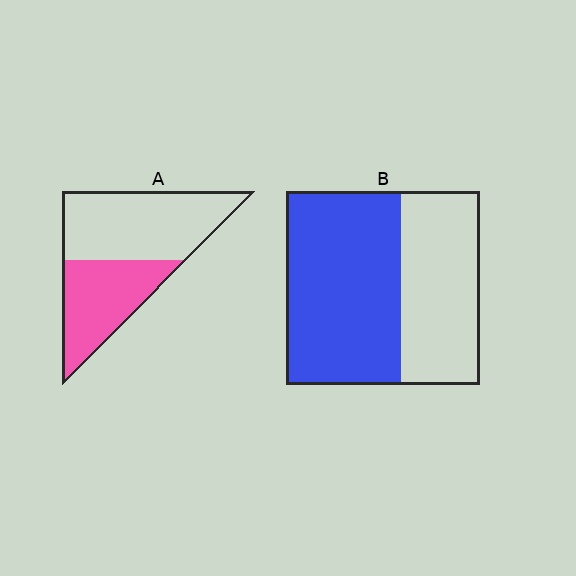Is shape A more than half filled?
No.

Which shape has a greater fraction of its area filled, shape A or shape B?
Shape B.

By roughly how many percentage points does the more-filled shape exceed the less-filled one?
By roughly 20 percentage points (B over A).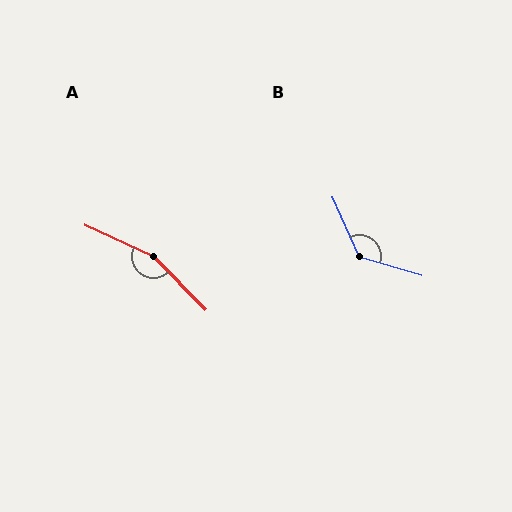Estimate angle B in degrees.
Approximately 130 degrees.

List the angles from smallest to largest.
B (130°), A (159°).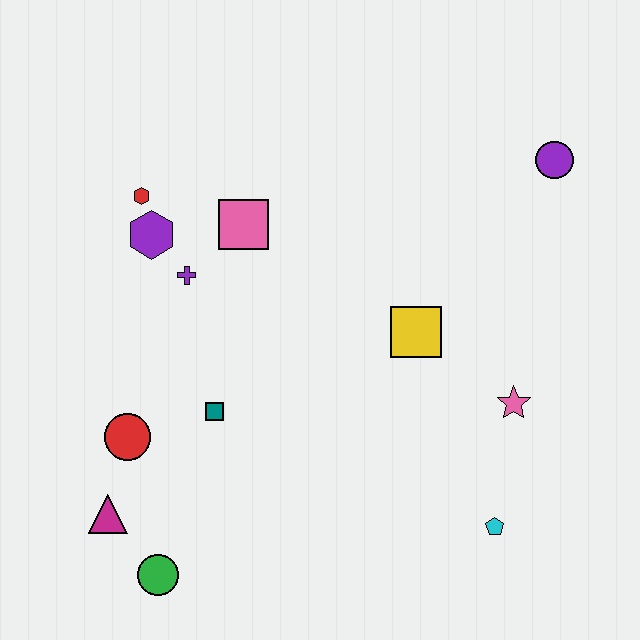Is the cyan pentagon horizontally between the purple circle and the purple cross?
Yes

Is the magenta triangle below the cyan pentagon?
No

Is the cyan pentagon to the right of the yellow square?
Yes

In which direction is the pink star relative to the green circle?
The pink star is to the right of the green circle.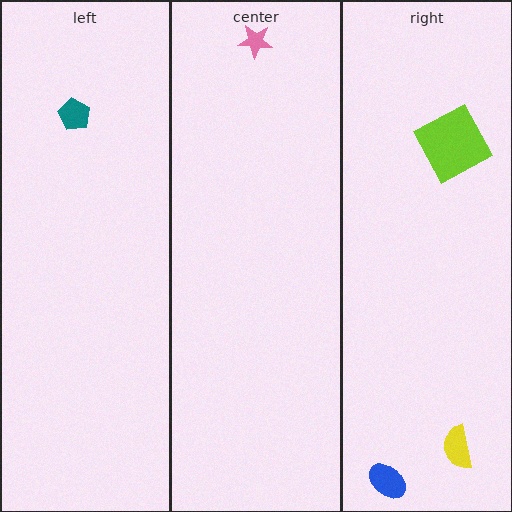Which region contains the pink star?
The center region.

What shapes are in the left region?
The teal pentagon.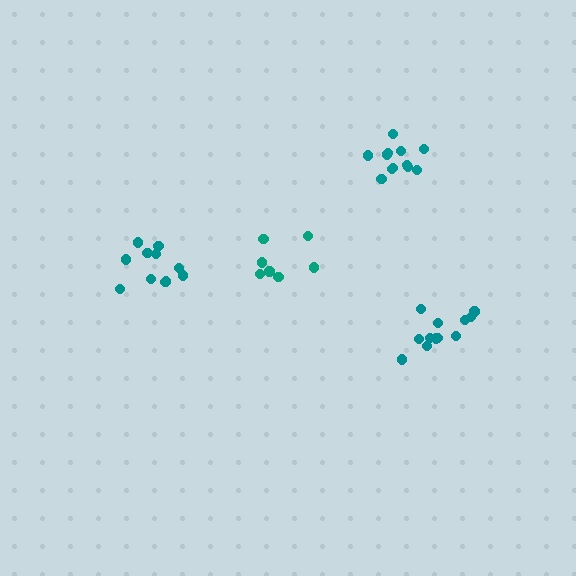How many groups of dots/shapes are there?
There are 4 groups.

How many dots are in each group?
Group 1: 12 dots, Group 2: 11 dots, Group 3: 12 dots, Group 4: 7 dots (42 total).